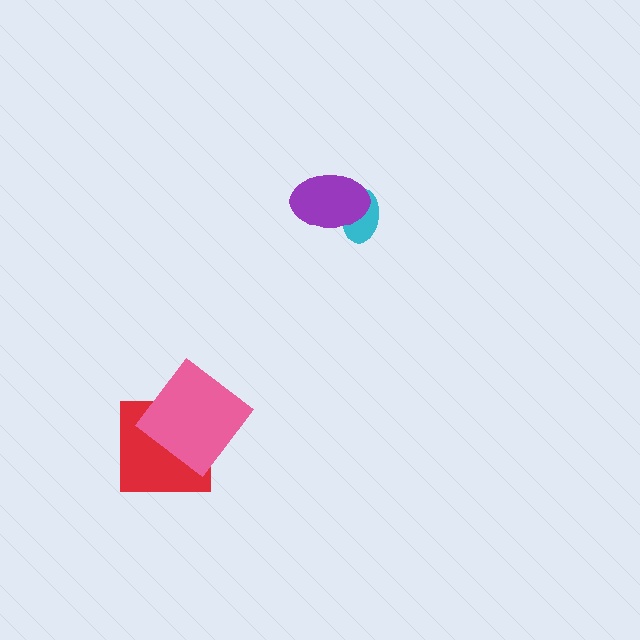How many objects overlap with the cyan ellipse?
1 object overlaps with the cyan ellipse.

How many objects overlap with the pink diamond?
1 object overlaps with the pink diamond.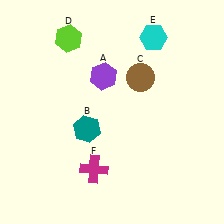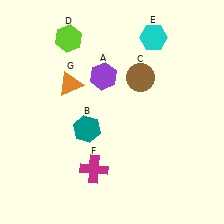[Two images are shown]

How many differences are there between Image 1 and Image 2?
There is 1 difference between the two images.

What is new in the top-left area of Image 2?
An orange triangle (G) was added in the top-left area of Image 2.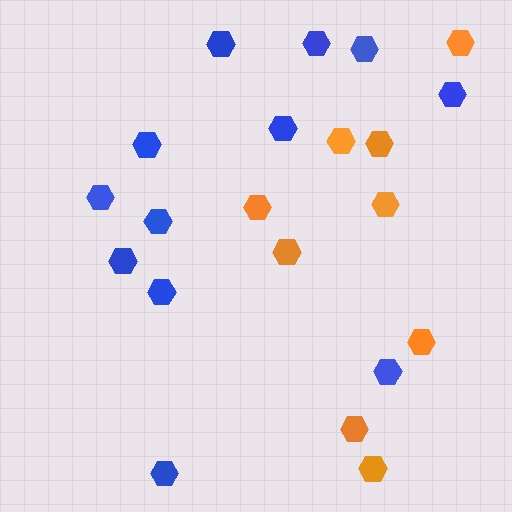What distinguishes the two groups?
There are 2 groups: one group of blue hexagons (12) and one group of orange hexagons (9).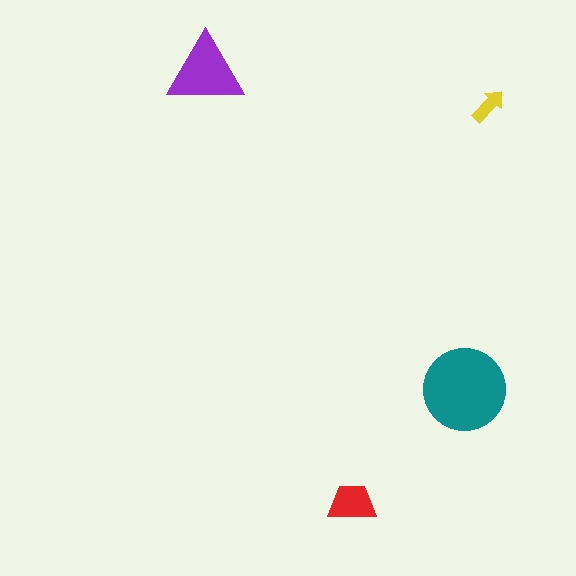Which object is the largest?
The teal circle.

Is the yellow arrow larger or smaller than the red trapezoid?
Smaller.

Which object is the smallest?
The yellow arrow.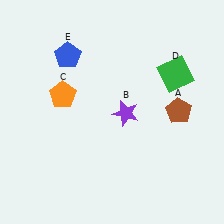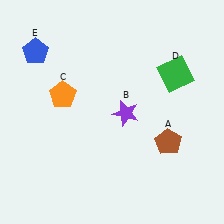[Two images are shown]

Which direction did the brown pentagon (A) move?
The brown pentagon (A) moved down.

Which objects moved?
The objects that moved are: the brown pentagon (A), the blue pentagon (E).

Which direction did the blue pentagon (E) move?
The blue pentagon (E) moved left.